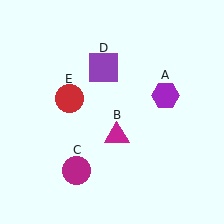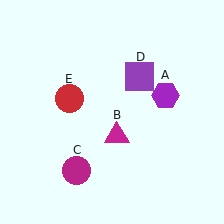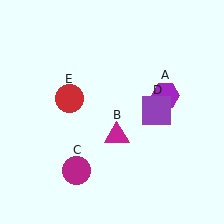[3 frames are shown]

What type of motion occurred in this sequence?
The purple square (object D) rotated clockwise around the center of the scene.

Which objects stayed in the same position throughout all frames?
Purple hexagon (object A) and magenta triangle (object B) and magenta circle (object C) and red circle (object E) remained stationary.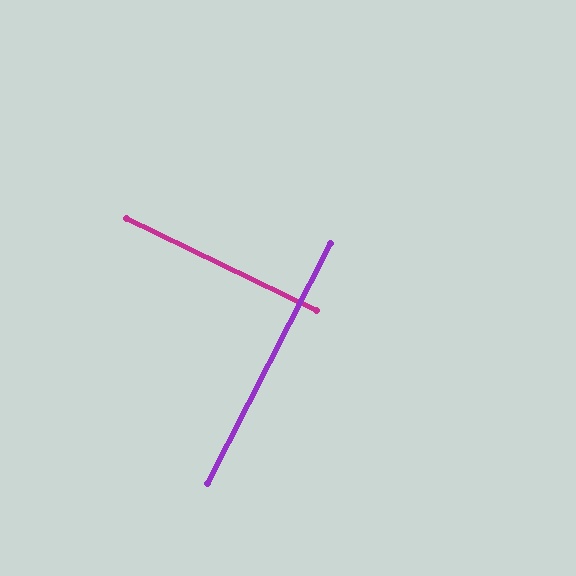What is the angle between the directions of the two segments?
Approximately 88 degrees.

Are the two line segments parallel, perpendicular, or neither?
Perpendicular — they meet at approximately 88°.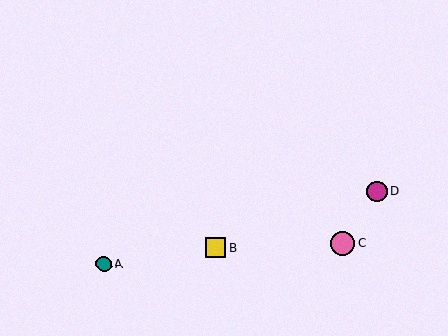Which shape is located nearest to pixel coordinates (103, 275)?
The teal circle (labeled A) at (104, 263) is nearest to that location.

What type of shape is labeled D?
Shape D is a magenta circle.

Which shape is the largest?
The pink circle (labeled C) is the largest.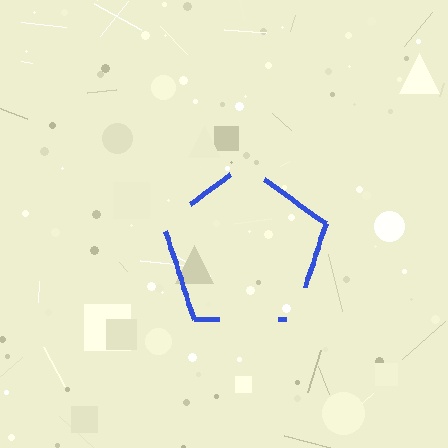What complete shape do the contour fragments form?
The contour fragments form a pentagon.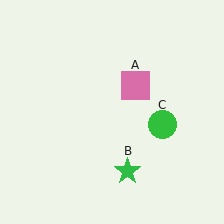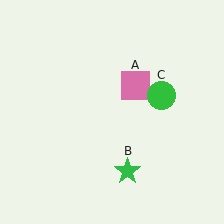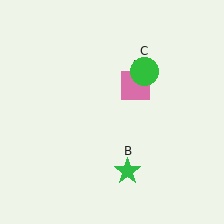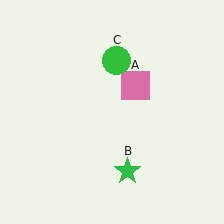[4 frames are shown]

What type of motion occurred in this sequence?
The green circle (object C) rotated counterclockwise around the center of the scene.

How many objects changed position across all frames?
1 object changed position: green circle (object C).